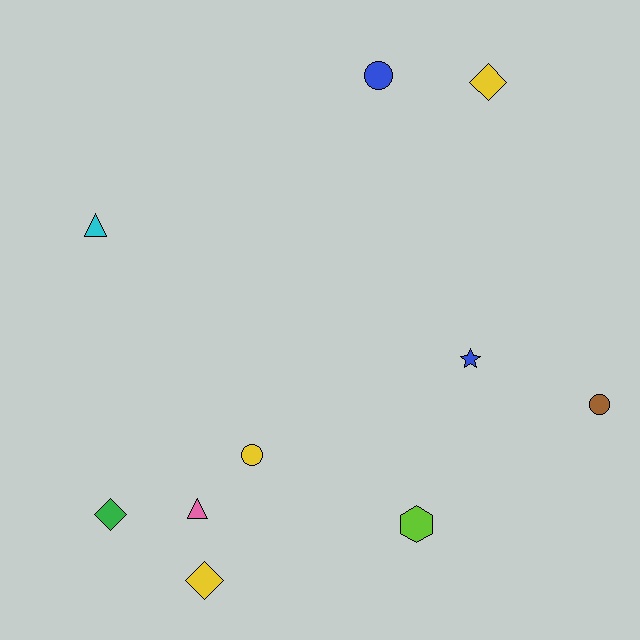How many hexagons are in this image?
There is 1 hexagon.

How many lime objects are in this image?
There is 1 lime object.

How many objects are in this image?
There are 10 objects.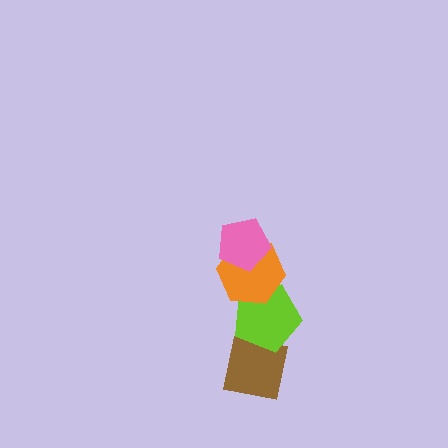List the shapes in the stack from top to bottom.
From top to bottom: the pink pentagon, the orange hexagon, the lime pentagon, the brown square.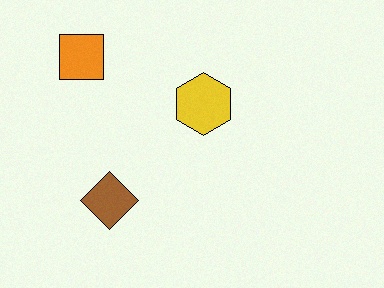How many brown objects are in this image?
There is 1 brown object.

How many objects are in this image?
There are 3 objects.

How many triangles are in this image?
There are no triangles.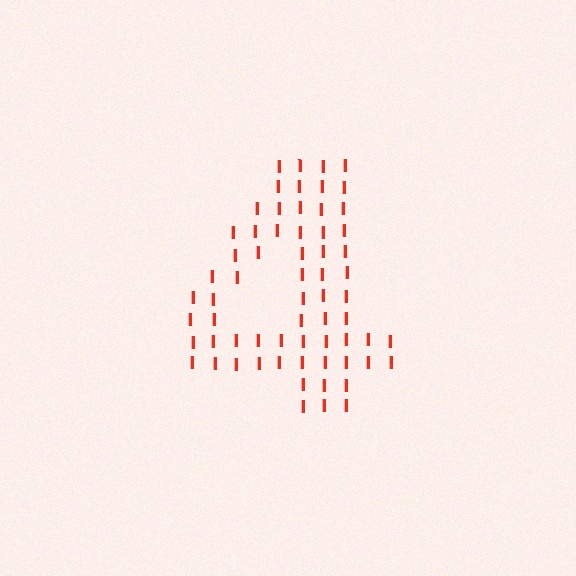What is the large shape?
The large shape is the digit 4.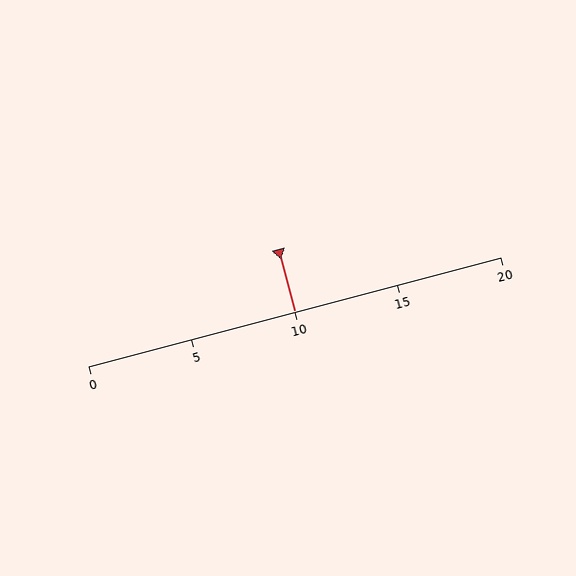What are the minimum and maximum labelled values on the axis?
The axis runs from 0 to 20.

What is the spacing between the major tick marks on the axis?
The major ticks are spaced 5 apart.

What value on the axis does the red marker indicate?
The marker indicates approximately 10.